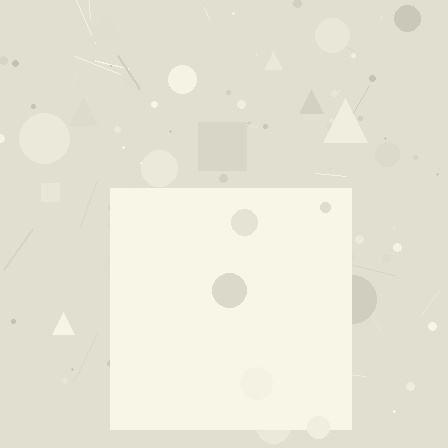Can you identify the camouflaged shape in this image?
The camouflaged shape is a square.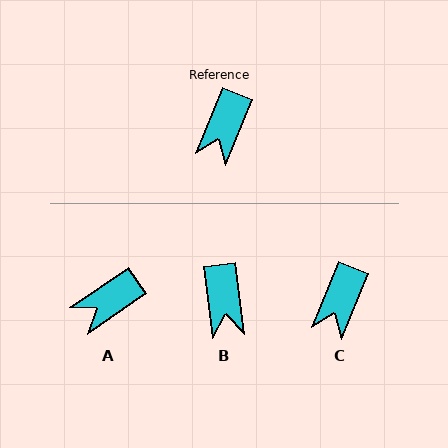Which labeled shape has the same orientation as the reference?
C.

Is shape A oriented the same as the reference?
No, it is off by about 34 degrees.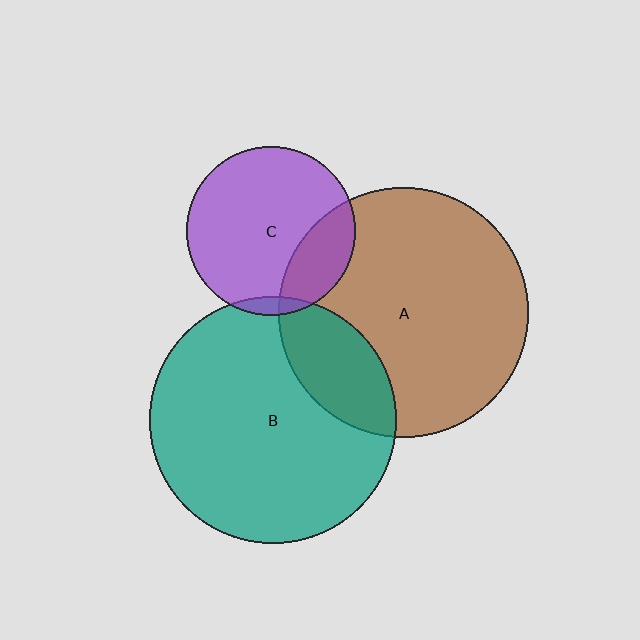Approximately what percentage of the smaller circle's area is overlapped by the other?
Approximately 5%.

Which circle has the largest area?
Circle A (brown).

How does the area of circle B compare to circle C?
Approximately 2.1 times.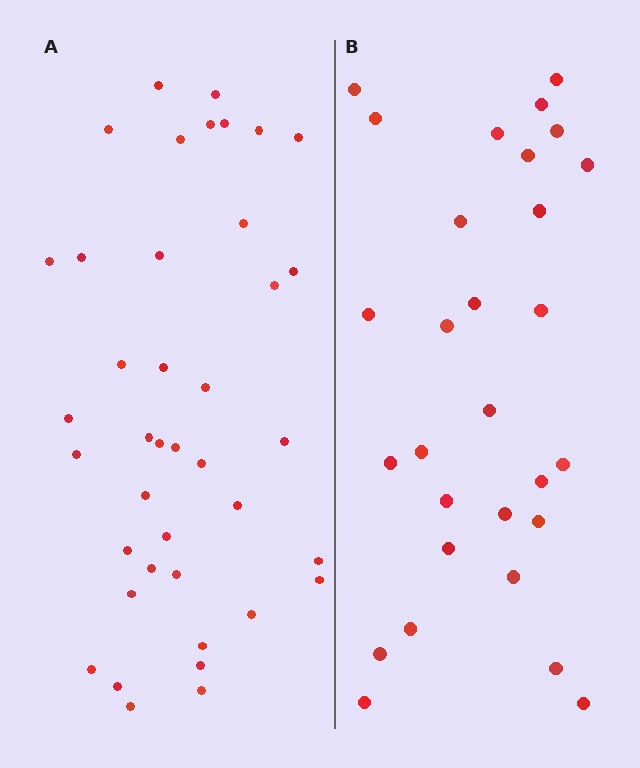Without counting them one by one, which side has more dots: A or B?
Region A (the left region) has more dots.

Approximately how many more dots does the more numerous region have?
Region A has roughly 12 or so more dots than region B.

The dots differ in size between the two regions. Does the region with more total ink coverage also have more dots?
No. Region B has more total ink coverage because its dots are larger, but region A actually contains more individual dots. Total area can be misleading — the number of items is what matters here.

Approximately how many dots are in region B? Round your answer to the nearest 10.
About 30 dots. (The exact count is 29, which rounds to 30.)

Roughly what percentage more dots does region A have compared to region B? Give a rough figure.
About 40% more.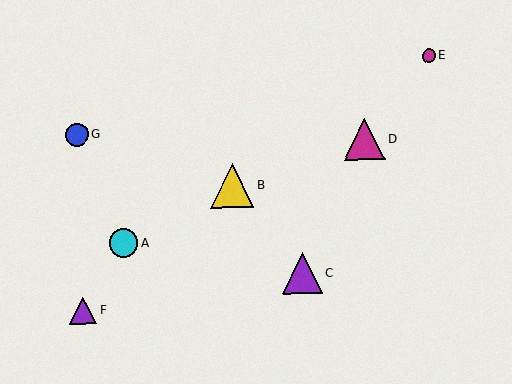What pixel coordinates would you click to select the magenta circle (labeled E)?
Click at (429, 56) to select the magenta circle E.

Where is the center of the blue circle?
The center of the blue circle is at (77, 134).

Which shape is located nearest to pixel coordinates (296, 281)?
The purple triangle (labeled C) at (302, 273) is nearest to that location.